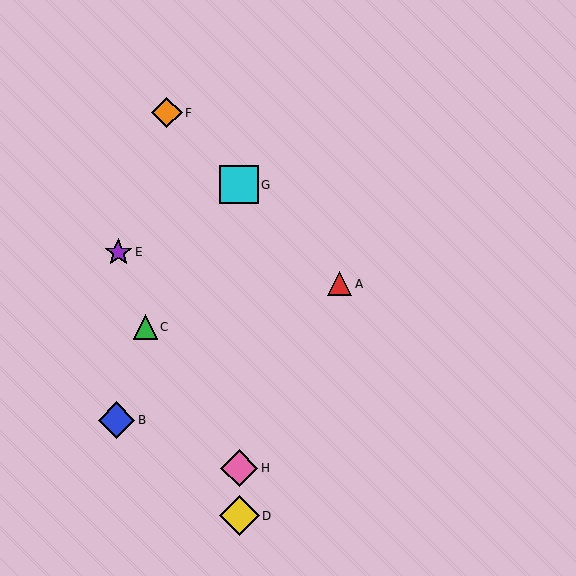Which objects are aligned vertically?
Objects D, G, H are aligned vertically.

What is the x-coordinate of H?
Object H is at x≈239.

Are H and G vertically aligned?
Yes, both are at x≈239.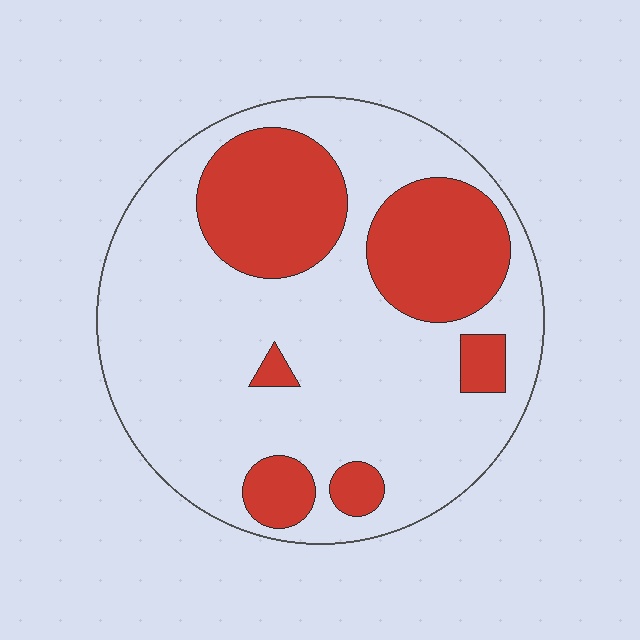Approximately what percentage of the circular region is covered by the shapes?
Approximately 30%.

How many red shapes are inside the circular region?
6.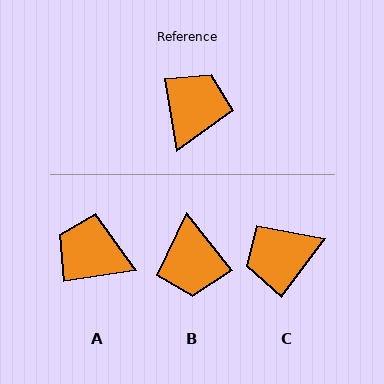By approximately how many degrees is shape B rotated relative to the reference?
Approximately 152 degrees clockwise.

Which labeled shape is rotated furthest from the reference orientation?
B, about 152 degrees away.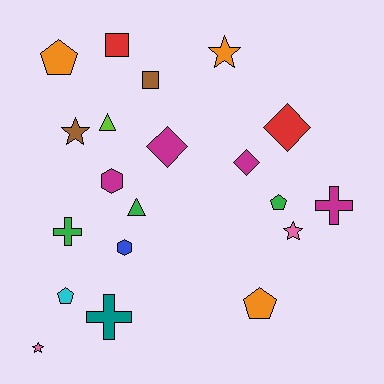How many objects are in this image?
There are 20 objects.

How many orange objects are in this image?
There are 3 orange objects.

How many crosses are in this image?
There are 3 crosses.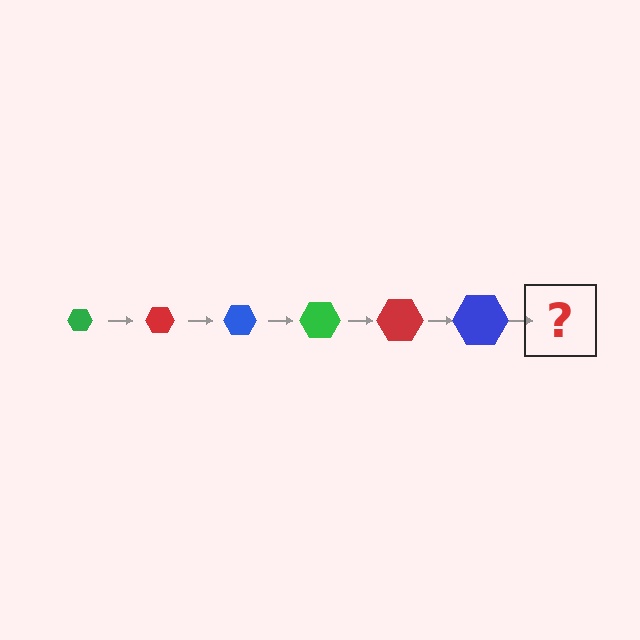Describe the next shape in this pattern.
It should be a green hexagon, larger than the previous one.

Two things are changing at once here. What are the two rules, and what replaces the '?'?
The two rules are that the hexagon grows larger each step and the color cycles through green, red, and blue. The '?' should be a green hexagon, larger than the previous one.